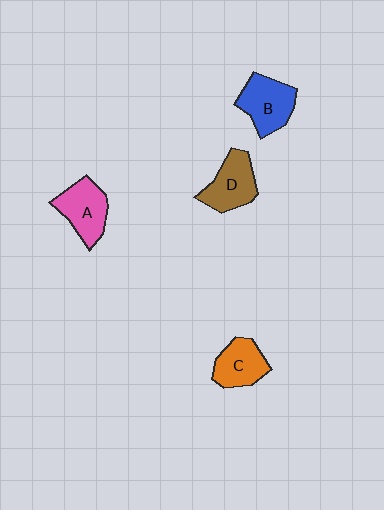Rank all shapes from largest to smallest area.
From largest to smallest: B (blue), A (pink), D (brown), C (orange).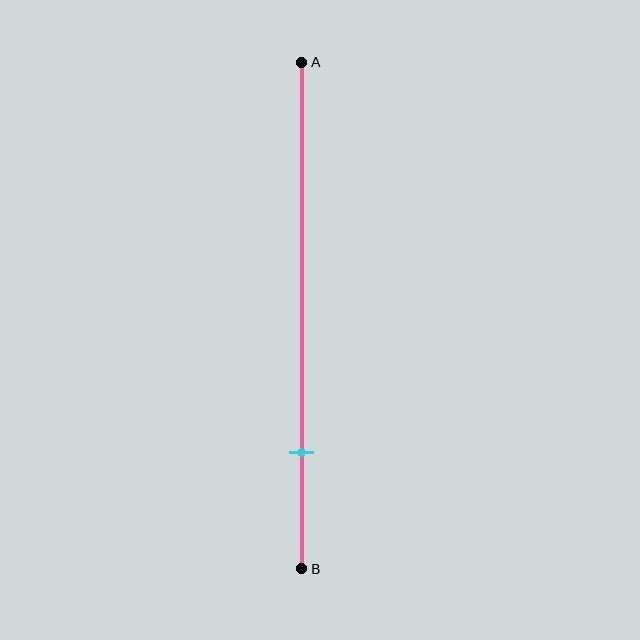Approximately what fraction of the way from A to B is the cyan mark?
The cyan mark is approximately 75% of the way from A to B.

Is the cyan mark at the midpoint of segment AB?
No, the mark is at about 75% from A, not at the 50% midpoint.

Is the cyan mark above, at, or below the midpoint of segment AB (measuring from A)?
The cyan mark is below the midpoint of segment AB.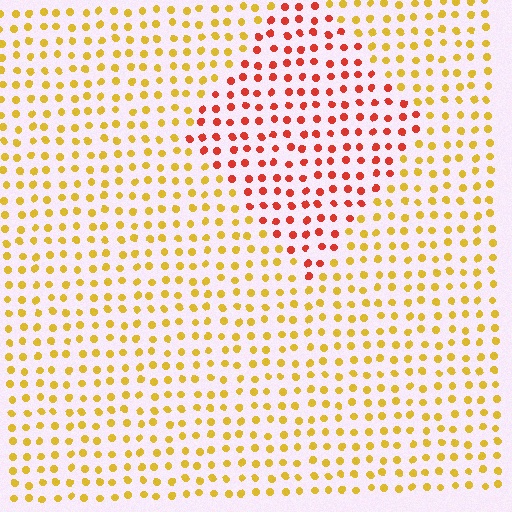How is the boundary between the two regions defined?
The boundary is defined purely by a slight shift in hue (about 46 degrees). Spacing, size, and orientation are identical on both sides.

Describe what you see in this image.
The image is filled with small yellow elements in a uniform arrangement. A diamond-shaped region is visible where the elements are tinted to a slightly different hue, forming a subtle color boundary.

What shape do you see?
I see a diamond.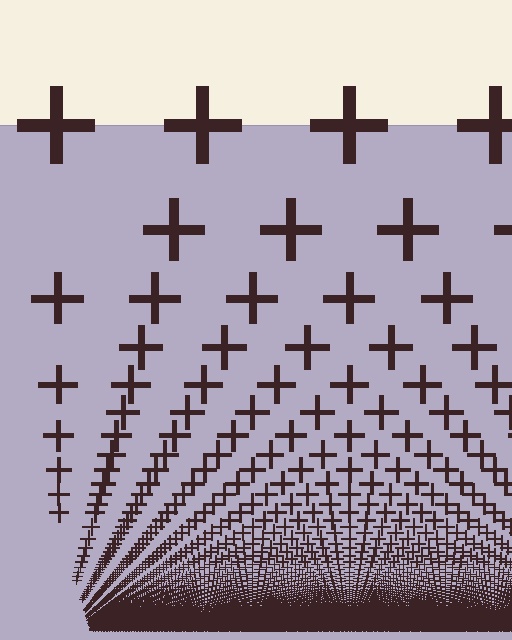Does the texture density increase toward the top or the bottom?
Density increases toward the bottom.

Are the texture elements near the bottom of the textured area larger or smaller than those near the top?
Smaller. The gradient is inverted — elements near the bottom are smaller and denser.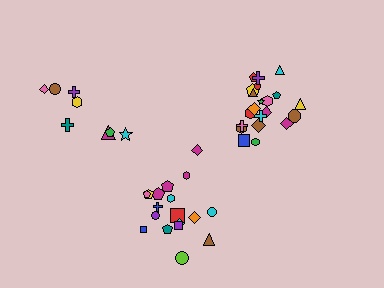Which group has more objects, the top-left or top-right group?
The top-right group.